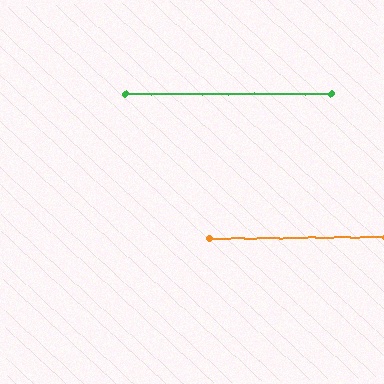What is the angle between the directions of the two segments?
Approximately 0 degrees.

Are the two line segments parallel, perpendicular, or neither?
Parallel — their directions differ by only 0.4°.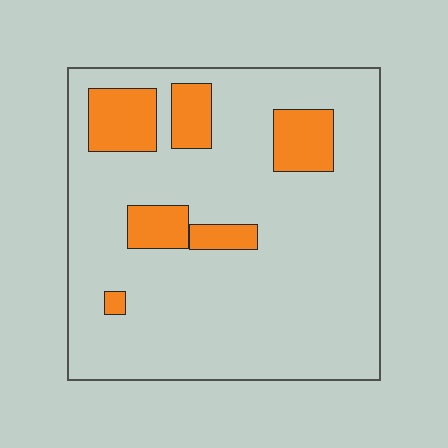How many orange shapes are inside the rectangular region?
6.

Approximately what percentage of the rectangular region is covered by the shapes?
Approximately 15%.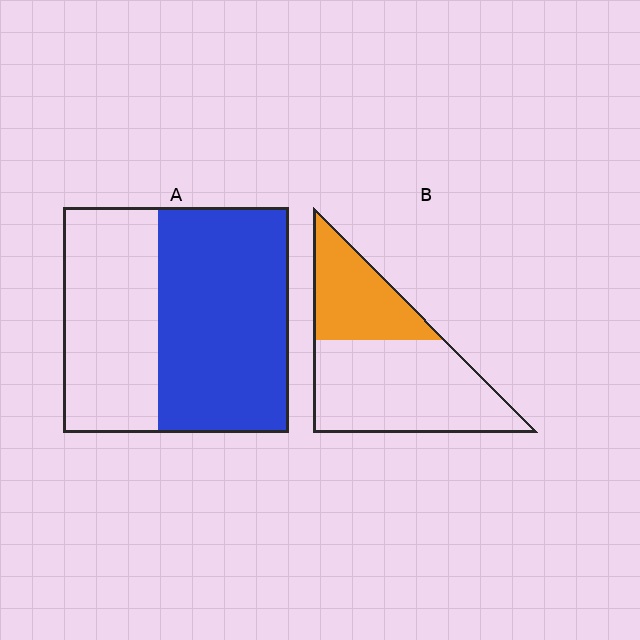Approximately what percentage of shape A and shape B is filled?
A is approximately 60% and B is approximately 35%.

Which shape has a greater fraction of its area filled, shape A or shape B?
Shape A.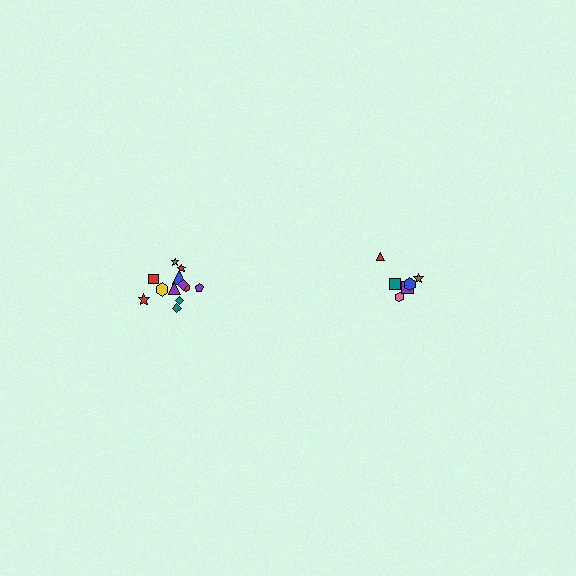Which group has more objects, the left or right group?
The left group.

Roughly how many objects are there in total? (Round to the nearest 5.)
Roughly 20 objects in total.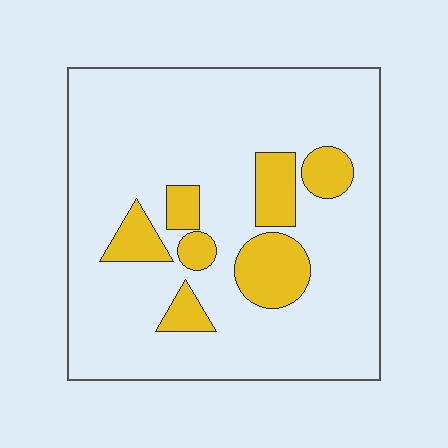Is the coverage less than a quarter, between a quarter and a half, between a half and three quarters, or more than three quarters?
Less than a quarter.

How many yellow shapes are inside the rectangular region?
7.